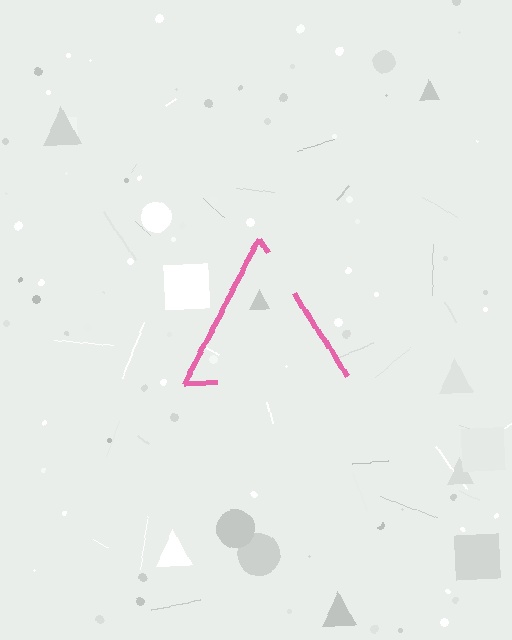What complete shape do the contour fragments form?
The contour fragments form a triangle.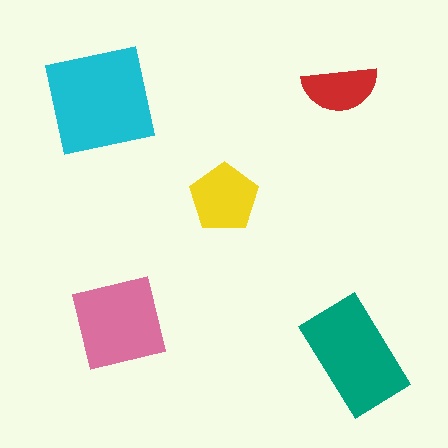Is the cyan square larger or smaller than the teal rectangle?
Larger.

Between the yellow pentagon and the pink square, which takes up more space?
The pink square.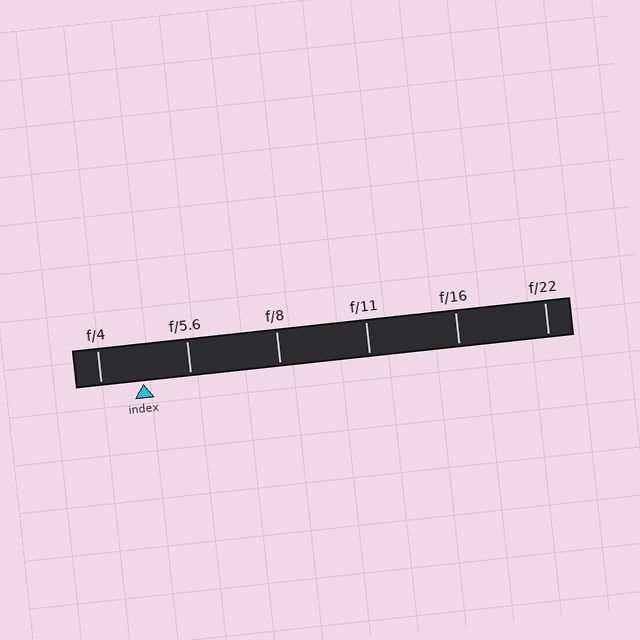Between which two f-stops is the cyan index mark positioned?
The index mark is between f/4 and f/5.6.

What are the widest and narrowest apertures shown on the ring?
The widest aperture shown is f/4 and the narrowest is f/22.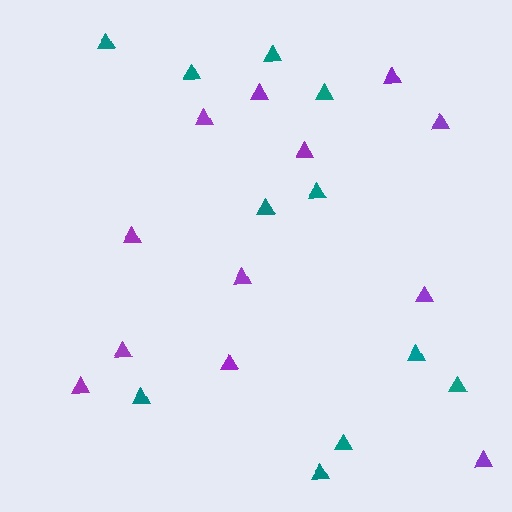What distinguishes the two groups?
There are 2 groups: one group of purple triangles (12) and one group of teal triangles (11).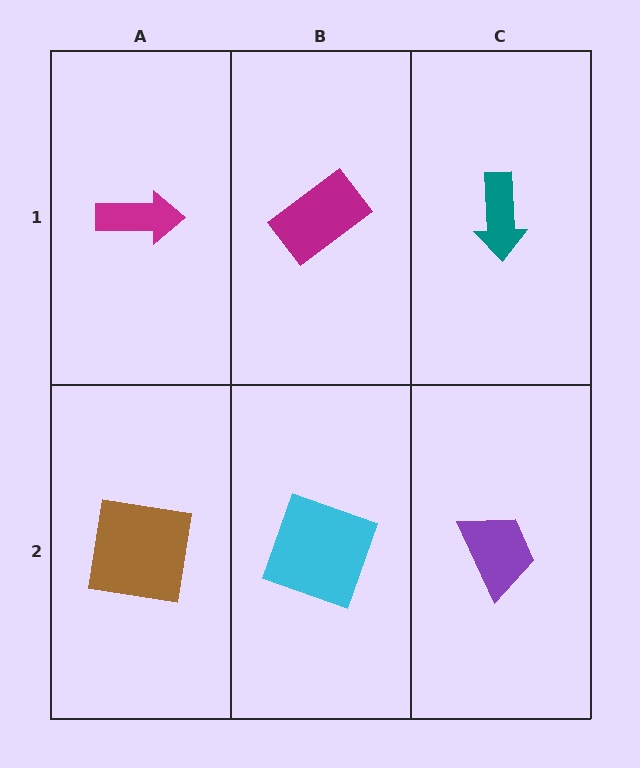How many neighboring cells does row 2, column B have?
3.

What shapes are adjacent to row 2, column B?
A magenta rectangle (row 1, column B), a brown square (row 2, column A), a purple trapezoid (row 2, column C).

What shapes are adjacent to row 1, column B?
A cyan square (row 2, column B), a magenta arrow (row 1, column A), a teal arrow (row 1, column C).